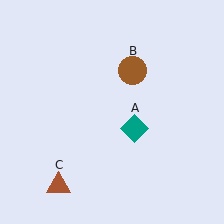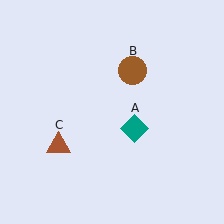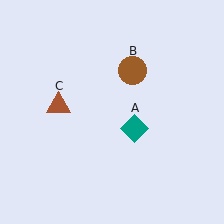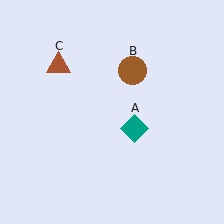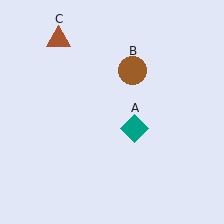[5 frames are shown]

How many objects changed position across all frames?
1 object changed position: brown triangle (object C).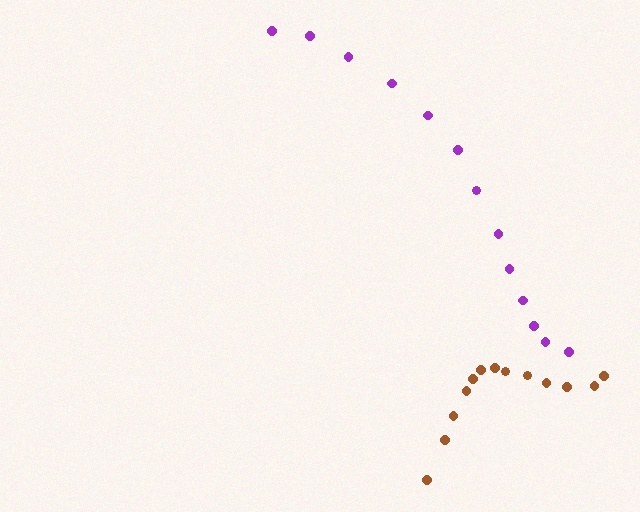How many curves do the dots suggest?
There are 2 distinct paths.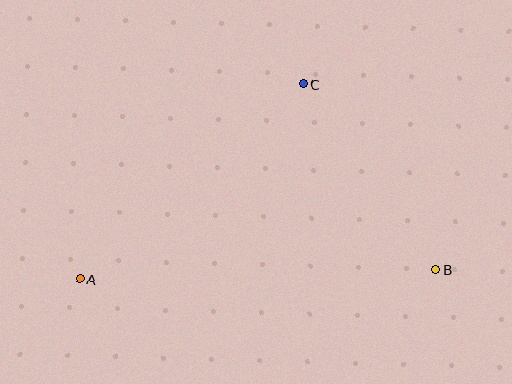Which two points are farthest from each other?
Points A and B are farthest from each other.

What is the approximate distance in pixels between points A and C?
The distance between A and C is approximately 297 pixels.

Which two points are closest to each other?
Points B and C are closest to each other.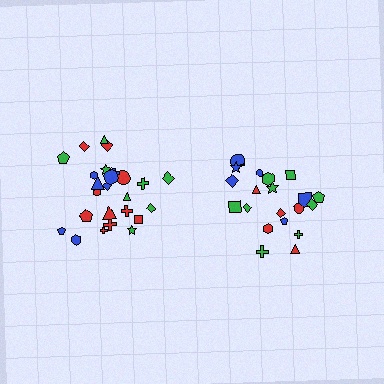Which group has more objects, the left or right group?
The left group.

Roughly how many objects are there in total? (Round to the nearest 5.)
Roughly 45 objects in total.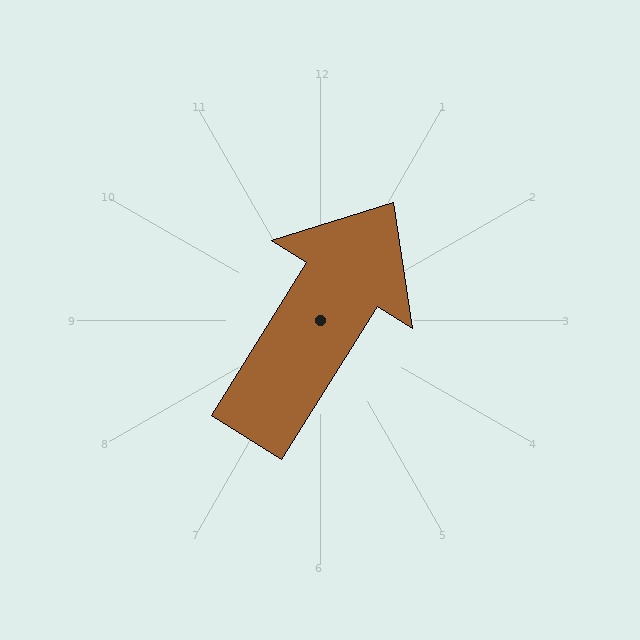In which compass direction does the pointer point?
Northeast.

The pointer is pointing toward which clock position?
Roughly 1 o'clock.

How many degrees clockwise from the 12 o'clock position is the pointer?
Approximately 32 degrees.